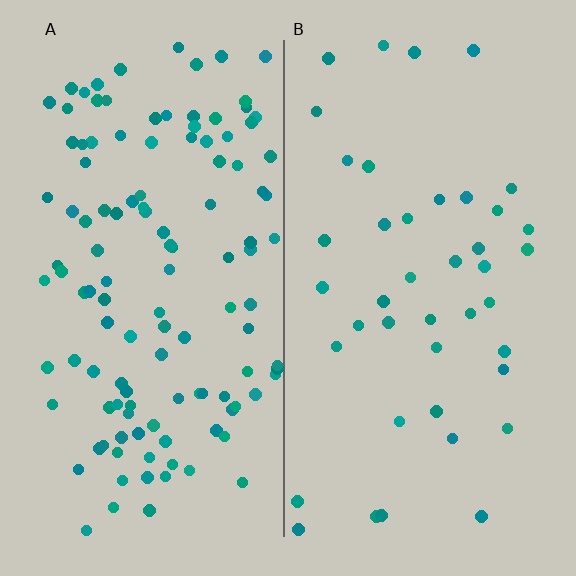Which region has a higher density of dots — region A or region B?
A (the left).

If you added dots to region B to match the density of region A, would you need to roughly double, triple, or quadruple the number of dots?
Approximately triple.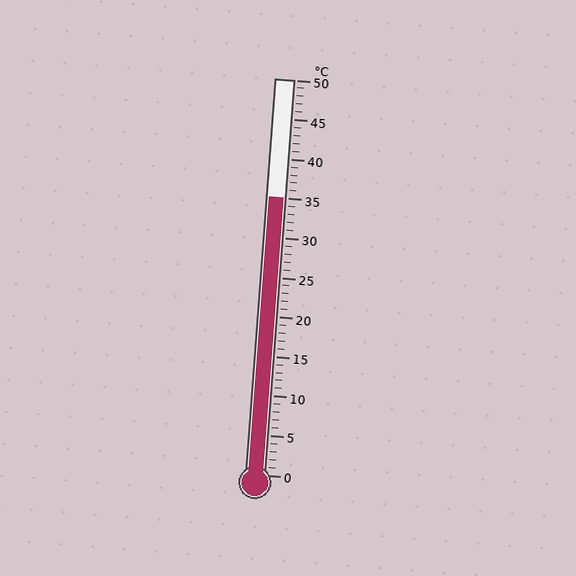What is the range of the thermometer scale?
The thermometer scale ranges from 0°C to 50°C.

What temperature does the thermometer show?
The thermometer shows approximately 35°C.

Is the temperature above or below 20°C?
The temperature is above 20°C.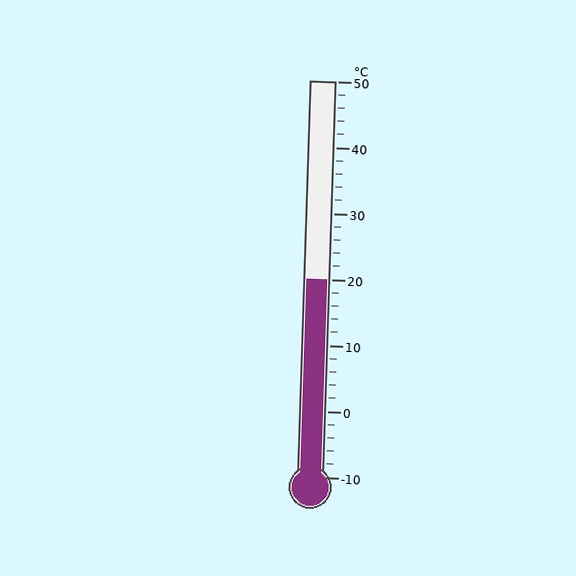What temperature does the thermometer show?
The thermometer shows approximately 20°C.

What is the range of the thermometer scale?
The thermometer scale ranges from -10°C to 50°C.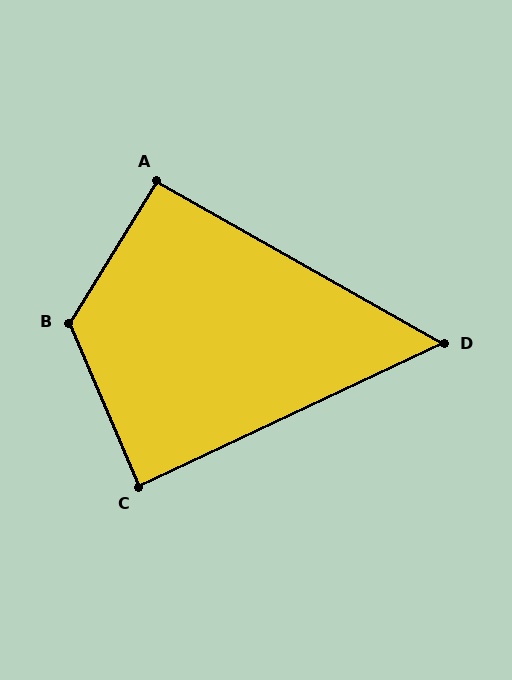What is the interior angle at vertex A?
Approximately 92 degrees (approximately right).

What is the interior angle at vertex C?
Approximately 88 degrees (approximately right).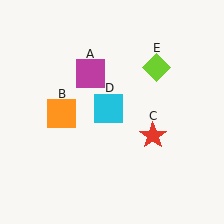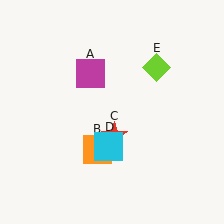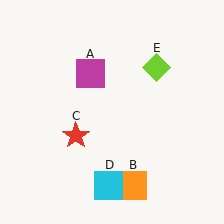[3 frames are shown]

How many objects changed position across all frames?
3 objects changed position: orange square (object B), red star (object C), cyan square (object D).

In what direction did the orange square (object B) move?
The orange square (object B) moved down and to the right.